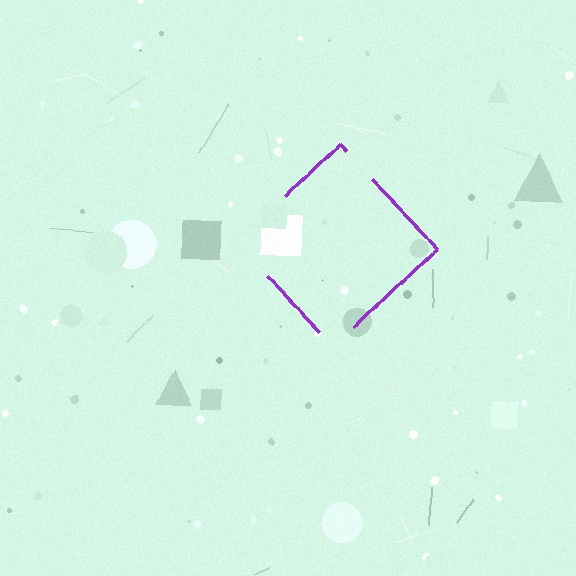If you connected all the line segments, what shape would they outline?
They would outline a diamond.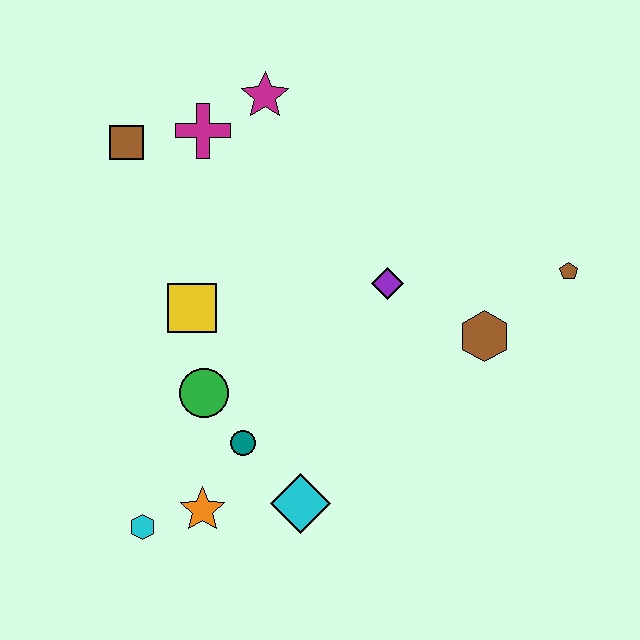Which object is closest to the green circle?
The teal circle is closest to the green circle.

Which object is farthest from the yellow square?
The brown pentagon is farthest from the yellow square.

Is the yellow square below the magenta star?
Yes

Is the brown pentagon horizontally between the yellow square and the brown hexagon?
No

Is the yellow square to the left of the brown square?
No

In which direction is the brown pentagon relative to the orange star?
The brown pentagon is to the right of the orange star.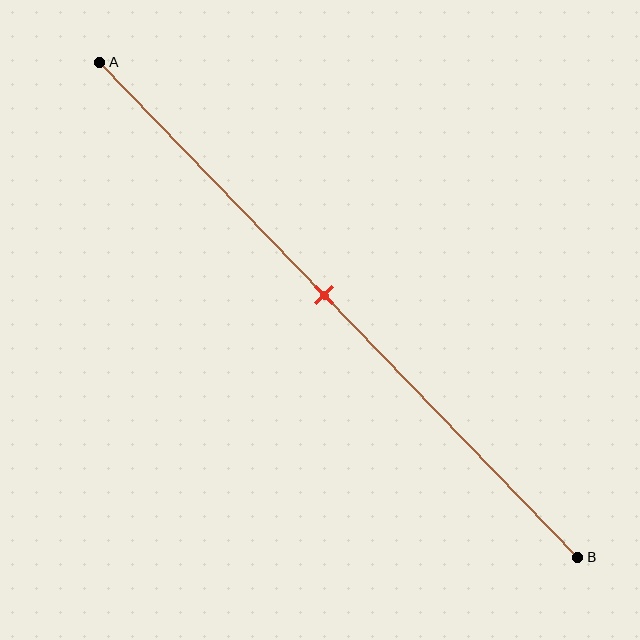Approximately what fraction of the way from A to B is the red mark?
The red mark is approximately 45% of the way from A to B.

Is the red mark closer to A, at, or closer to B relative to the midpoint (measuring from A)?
The red mark is approximately at the midpoint of segment AB.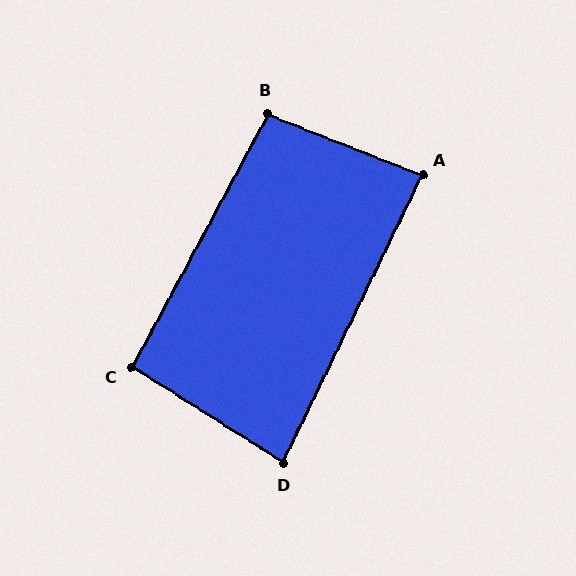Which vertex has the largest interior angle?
B, at approximately 97 degrees.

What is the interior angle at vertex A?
Approximately 86 degrees (approximately right).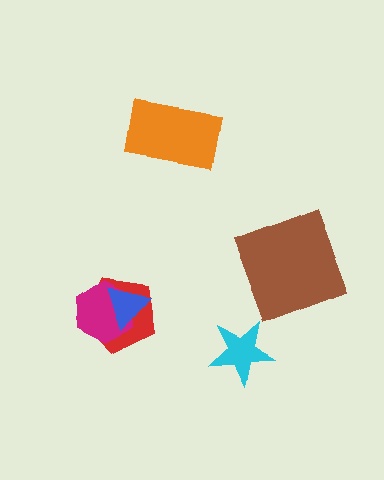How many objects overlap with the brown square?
0 objects overlap with the brown square.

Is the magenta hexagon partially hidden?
Yes, it is partially covered by another shape.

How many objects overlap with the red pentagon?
2 objects overlap with the red pentagon.